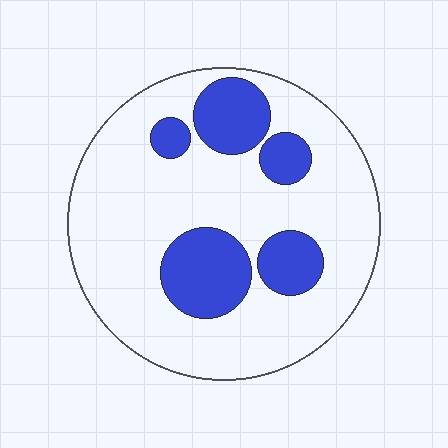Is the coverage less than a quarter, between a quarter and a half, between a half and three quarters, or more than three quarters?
Less than a quarter.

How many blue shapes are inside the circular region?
5.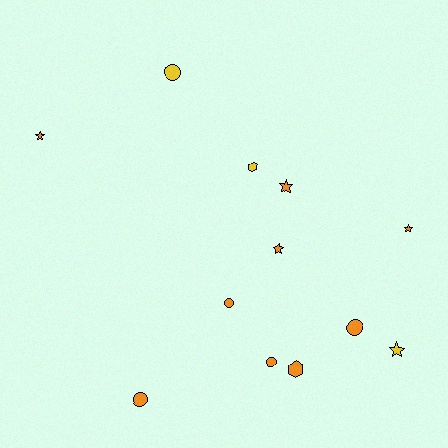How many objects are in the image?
There are 12 objects.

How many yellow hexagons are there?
There is 1 yellow hexagon.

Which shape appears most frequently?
Circle, with 5 objects.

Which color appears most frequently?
Orange, with 9 objects.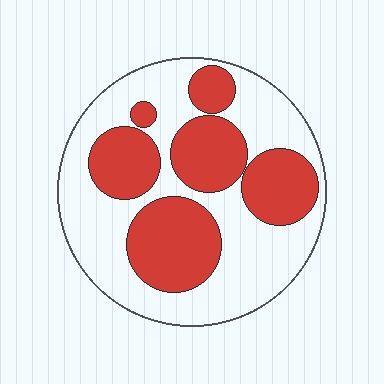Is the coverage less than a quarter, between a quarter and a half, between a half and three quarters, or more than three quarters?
Between a quarter and a half.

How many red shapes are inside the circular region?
6.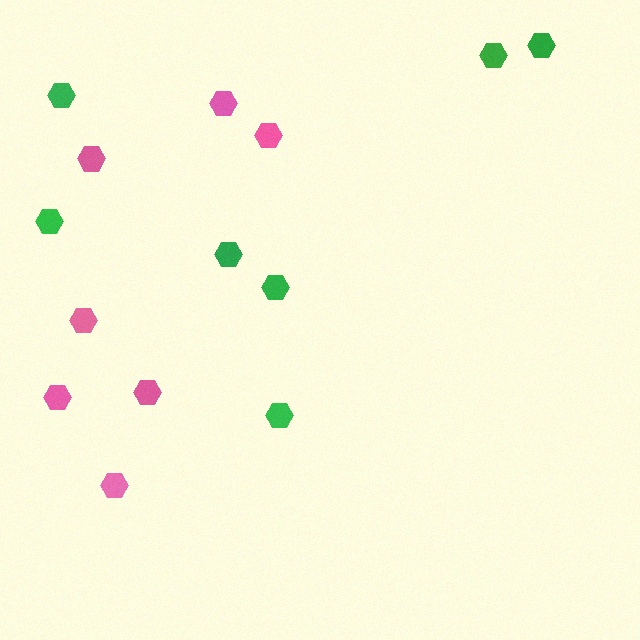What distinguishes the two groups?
There are 2 groups: one group of pink hexagons (7) and one group of green hexagons (7).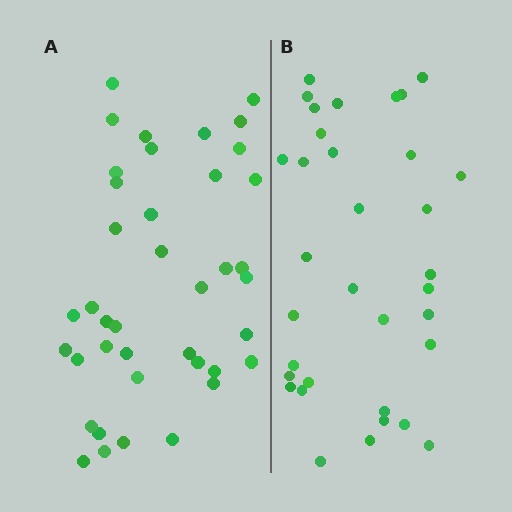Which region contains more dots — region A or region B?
Region A (the left region) has more dots.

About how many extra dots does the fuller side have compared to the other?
Region A has about 6 more dots than region B.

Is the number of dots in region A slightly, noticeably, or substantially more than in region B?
Region A has only slightly more — the two regions are fairly close. The ratio is roughly 1.2 to 1.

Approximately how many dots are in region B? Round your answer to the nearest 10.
About 30 dots. (The exact count is 34, which rounds to 30.)